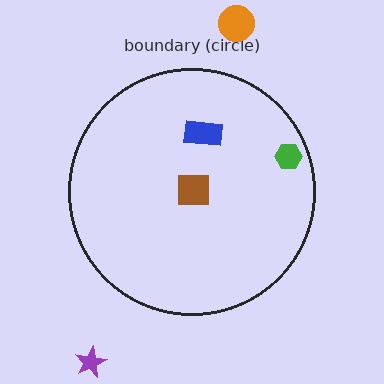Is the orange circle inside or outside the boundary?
Outside.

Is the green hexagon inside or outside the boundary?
Inside.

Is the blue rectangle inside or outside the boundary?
Inside.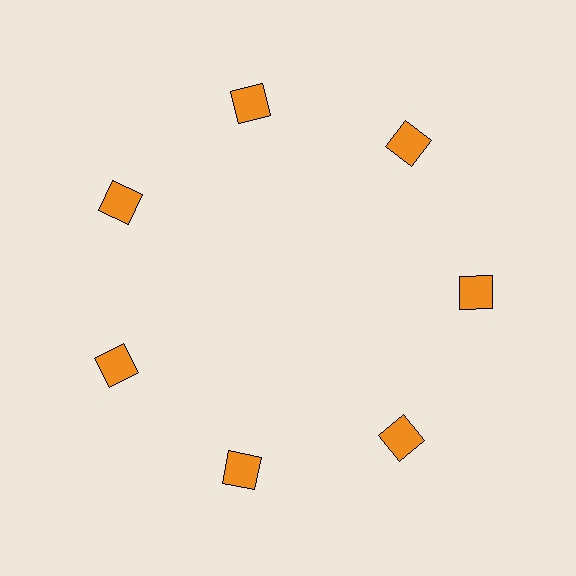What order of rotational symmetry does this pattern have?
This pattern has 7-fold rotational symmetry.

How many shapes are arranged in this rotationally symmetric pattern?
There are 7 shapes, arranged in 7 groups of 1.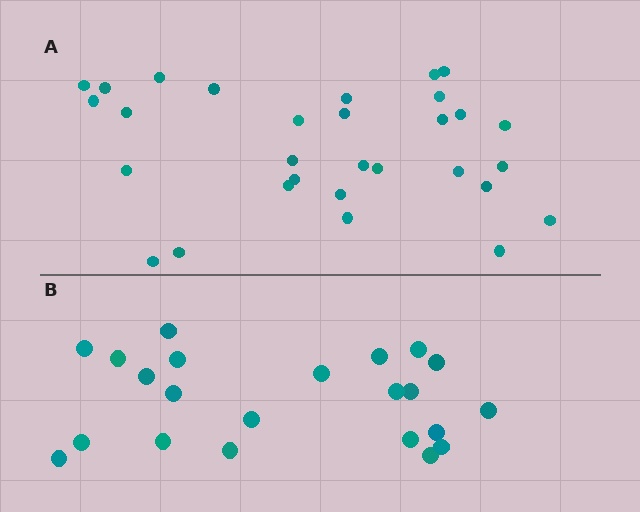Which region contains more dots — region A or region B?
Region A (the top region) has more dots.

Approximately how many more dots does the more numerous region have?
Region A has roughly 8 or so more dots than region B.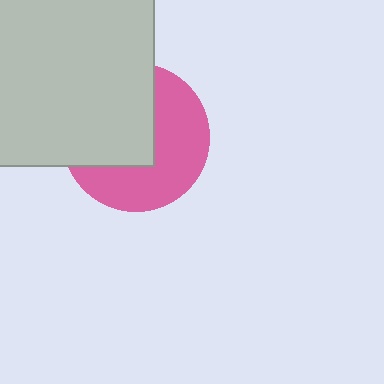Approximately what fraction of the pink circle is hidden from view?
Roughly 49% of the pink circle is hidden behind the light gray square.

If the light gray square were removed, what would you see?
You would see the complete pink circle.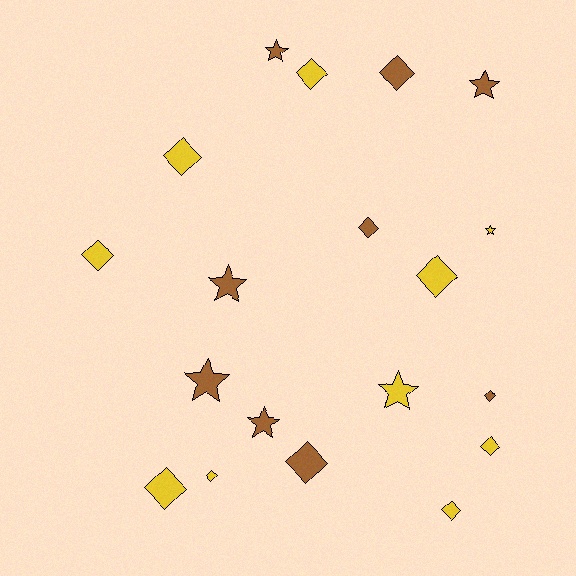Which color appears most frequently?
Yellow, with 10 objects.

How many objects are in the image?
There are 19 objects.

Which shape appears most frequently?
Diamond, with 12 objects.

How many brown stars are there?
There are 5 brown stars.